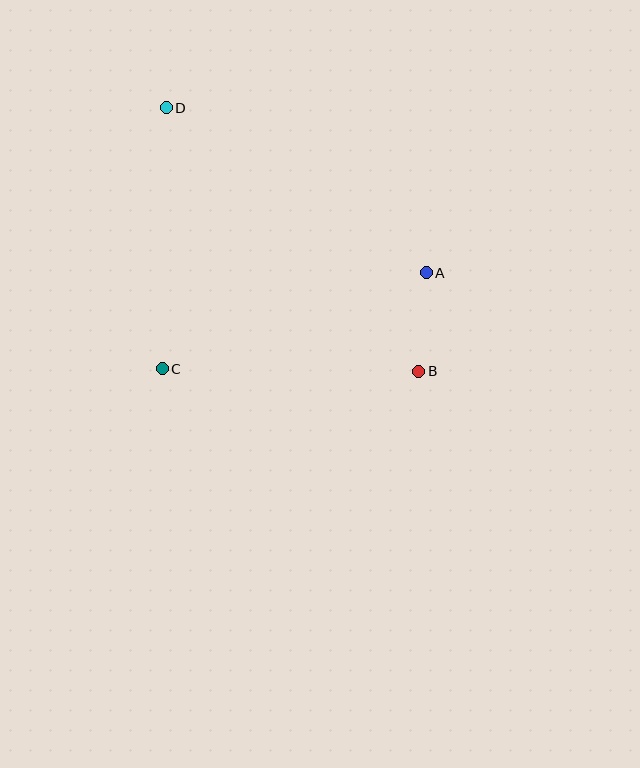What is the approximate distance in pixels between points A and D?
The distance between A and D is approximately 308 pixels.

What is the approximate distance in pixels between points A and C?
The distance between A and C is approximately 281 pixels.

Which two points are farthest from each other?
Points B and D are farthest from each other.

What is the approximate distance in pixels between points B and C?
The distance between B and C is approximately 256 pixels.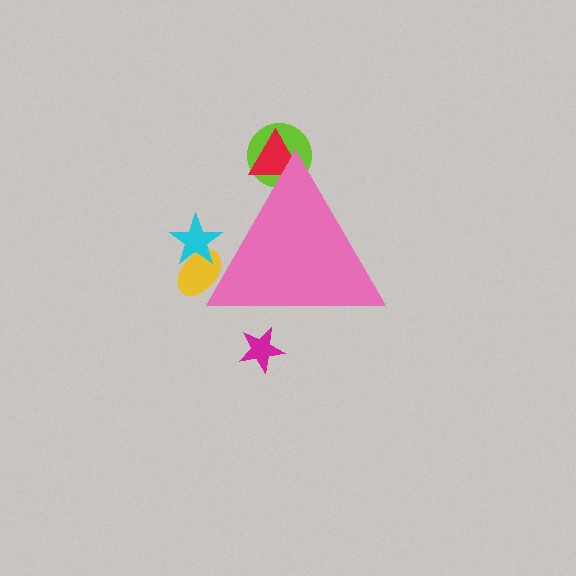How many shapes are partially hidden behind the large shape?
5 shapes are partially hidden.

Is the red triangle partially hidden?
Yes, the red triangle is partially hidden behind the pink triangle.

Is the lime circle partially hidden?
Yes, the lime circle is partially hidden behind the pink triangle.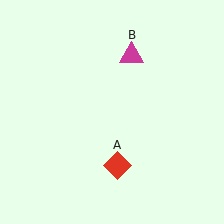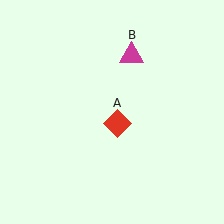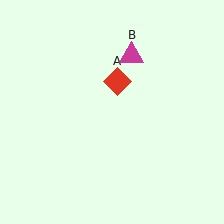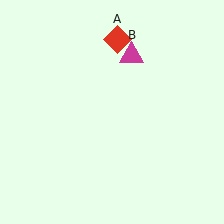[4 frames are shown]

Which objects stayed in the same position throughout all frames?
Magenta triangle (object B) remained stationary.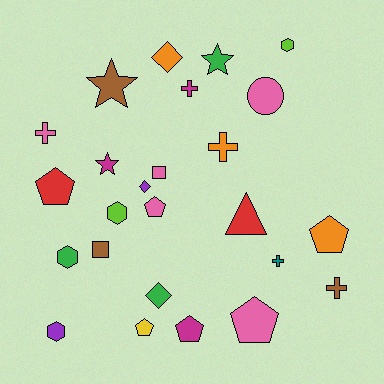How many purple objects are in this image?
There are 2 purple objects.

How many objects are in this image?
There are 25 objects.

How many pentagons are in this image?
There are 6 pentagons.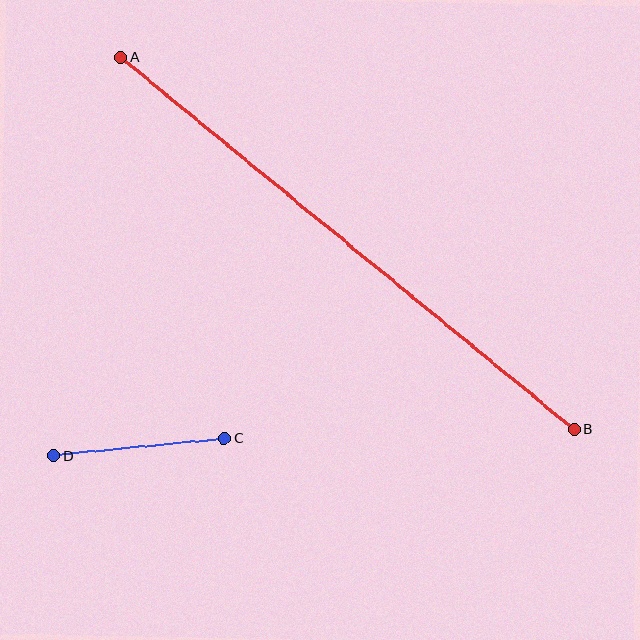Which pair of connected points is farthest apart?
Points A and B are farthest apart.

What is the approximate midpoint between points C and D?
The midpoint is at approximately (139, 447) pixels.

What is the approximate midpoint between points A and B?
The midpoint is at approximately (347, 243) pixels.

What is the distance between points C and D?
The distance is approximately 171 pixels.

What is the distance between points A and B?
The distance is approximately 587 pixels.